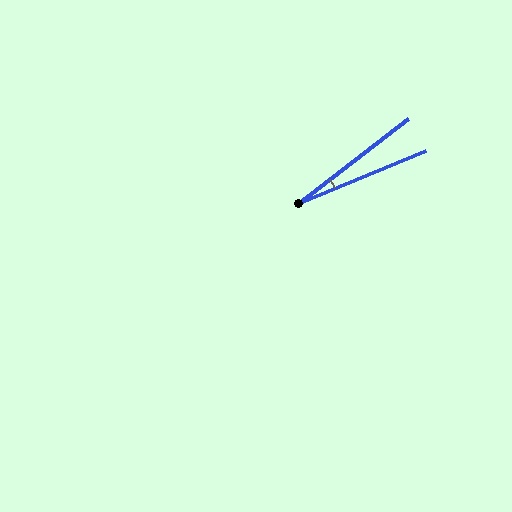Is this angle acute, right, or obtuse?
It is acute.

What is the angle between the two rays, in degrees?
Approximately 15 degrees.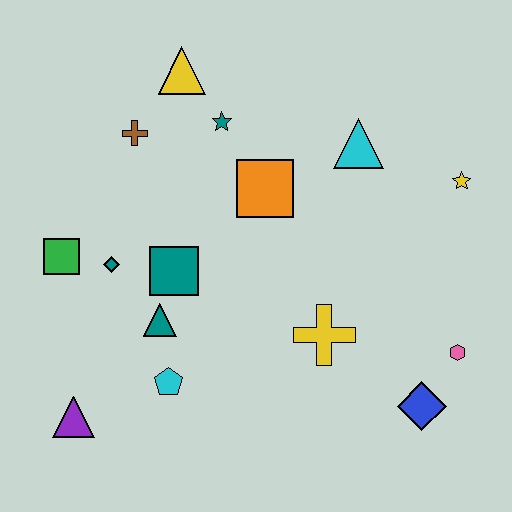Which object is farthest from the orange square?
The purple triangle is farthest from the orange square.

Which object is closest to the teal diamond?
The green square is closest to the teal diamond.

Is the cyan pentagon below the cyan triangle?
Yes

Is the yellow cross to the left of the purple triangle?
No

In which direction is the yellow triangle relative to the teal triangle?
The yellow triangle is above the teal triangle.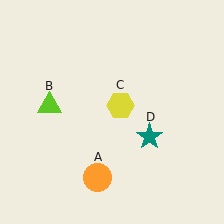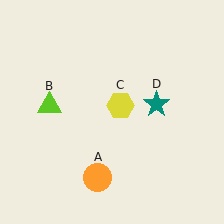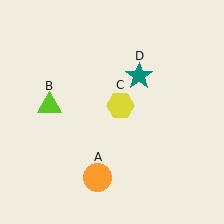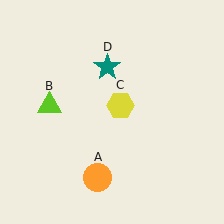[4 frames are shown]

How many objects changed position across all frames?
1 object changed position: teal star (object D).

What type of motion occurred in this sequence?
The teal star (object D) rotated counterclockwise around the center of the scene.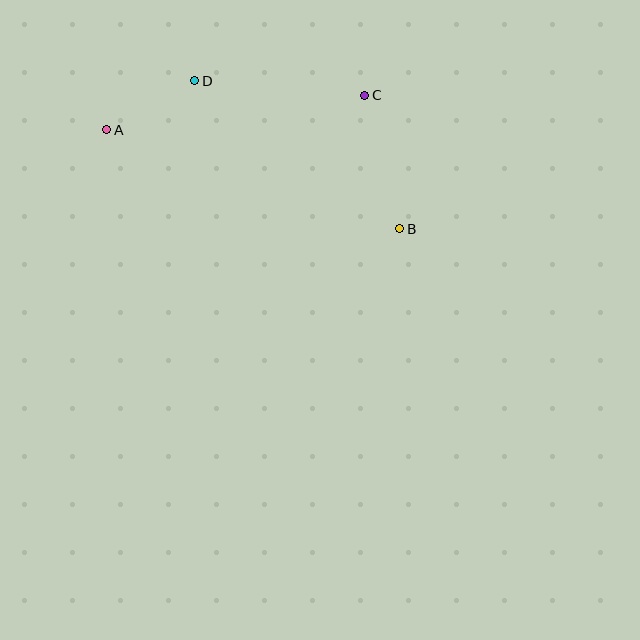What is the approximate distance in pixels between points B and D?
The distance between B and D is approximately 253 pixels.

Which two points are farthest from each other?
Points A and B are farthest from each other.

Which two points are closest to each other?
Points A and D are closest to each other.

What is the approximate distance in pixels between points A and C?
The distance between A and C is approximately 260 pixels.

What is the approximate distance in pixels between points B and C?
The distance between B and C is approximately 138 pixels.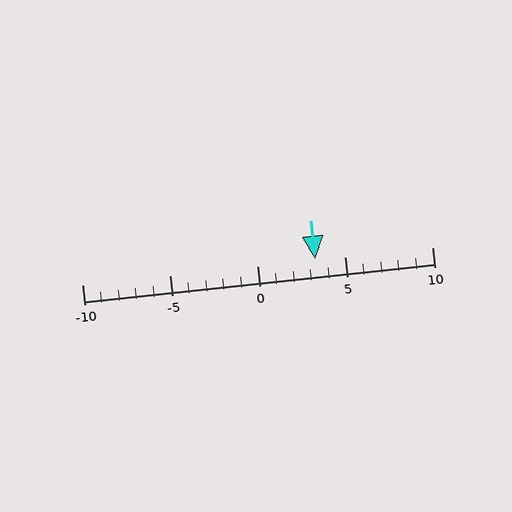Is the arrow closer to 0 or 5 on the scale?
The arrow is closer to 5.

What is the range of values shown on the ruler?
The ruler shows values from -10 to 10.